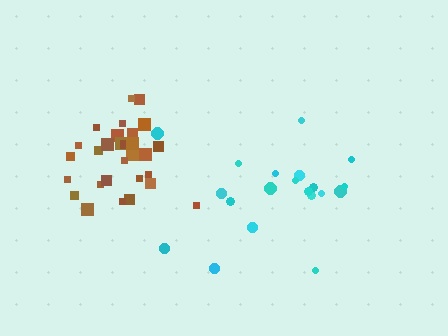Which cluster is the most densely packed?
Brown.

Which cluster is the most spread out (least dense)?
Cyan.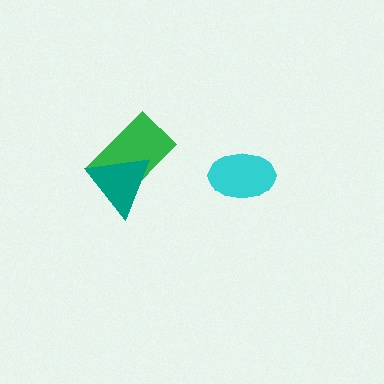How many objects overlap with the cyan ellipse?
0 objects overlap with the cyan ellipse.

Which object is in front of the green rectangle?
The teal triangle is in front of the green rectangle.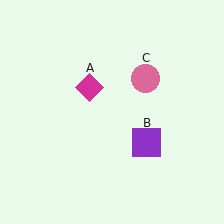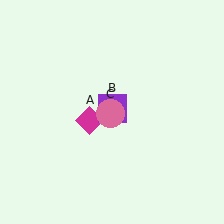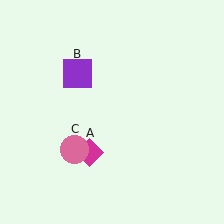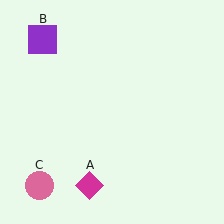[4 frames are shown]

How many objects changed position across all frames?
3 objects changed position: magenta diamond (object A), purple square (object B), pink circle (object C).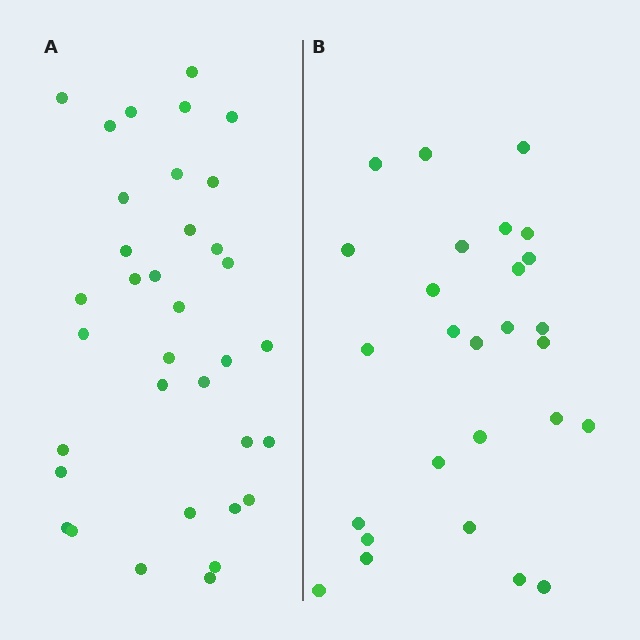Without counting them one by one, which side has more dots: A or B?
Region A (the left region) has more dots.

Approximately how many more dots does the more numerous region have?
Region A has roughly 8 or so more dots than region B.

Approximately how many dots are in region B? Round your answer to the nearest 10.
About 30 dots. (The exact count is 27, which rounds to 30.)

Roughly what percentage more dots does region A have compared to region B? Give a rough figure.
About 30% more.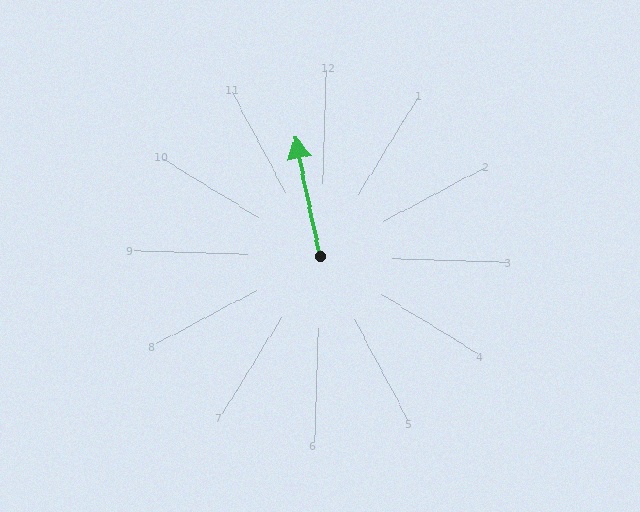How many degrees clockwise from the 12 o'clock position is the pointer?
Approximately 346 degrees.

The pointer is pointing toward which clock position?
Roughly 12 o'clock.